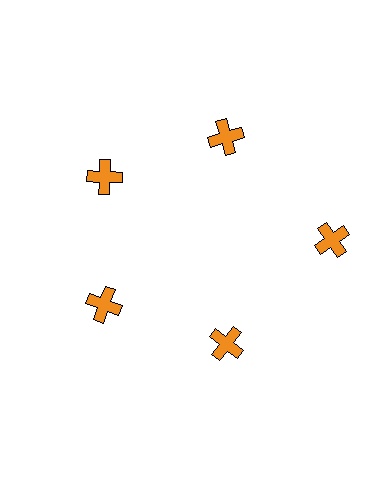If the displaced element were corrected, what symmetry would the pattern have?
It would have 5-fold rotational symmetry — the pattern would map onto itself every 72 degrees.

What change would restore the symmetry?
The symmetry would be restored by moving it inward, back onto the ring so that all 5 crosses sit at equal angles and equal distance from the center.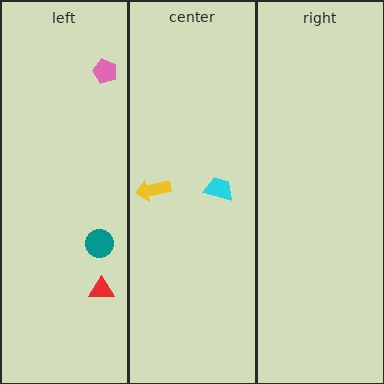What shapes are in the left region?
The red triangle, the teal circle, the pink pentagon.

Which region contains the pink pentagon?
The left region.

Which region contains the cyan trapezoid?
The center region.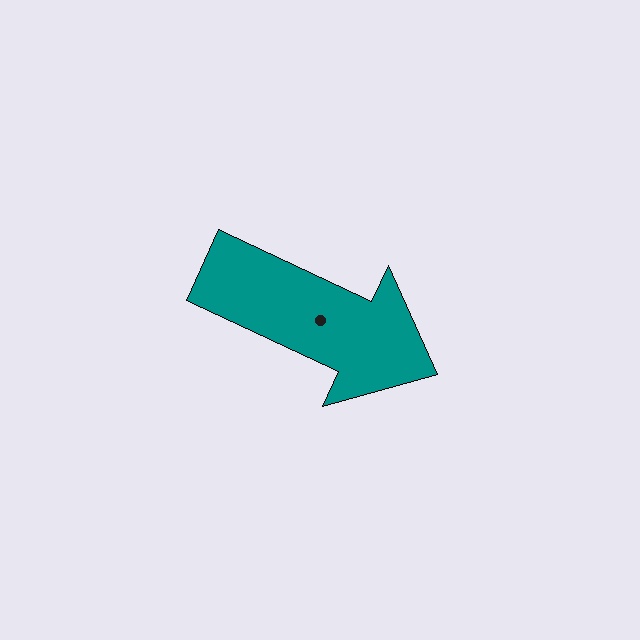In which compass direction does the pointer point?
Southeast.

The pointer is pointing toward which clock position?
Roughly 4 o'clock.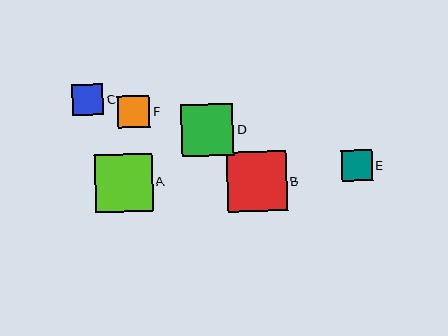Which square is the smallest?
Square C is the smallest with a size of approximately 31 pixels.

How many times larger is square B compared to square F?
Square B is approximately 1.9 times the size of square F.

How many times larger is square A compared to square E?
Square A is approximately 1.9 times the size of square E.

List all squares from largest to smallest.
From largest to smallest: B, A, D, F, E, C.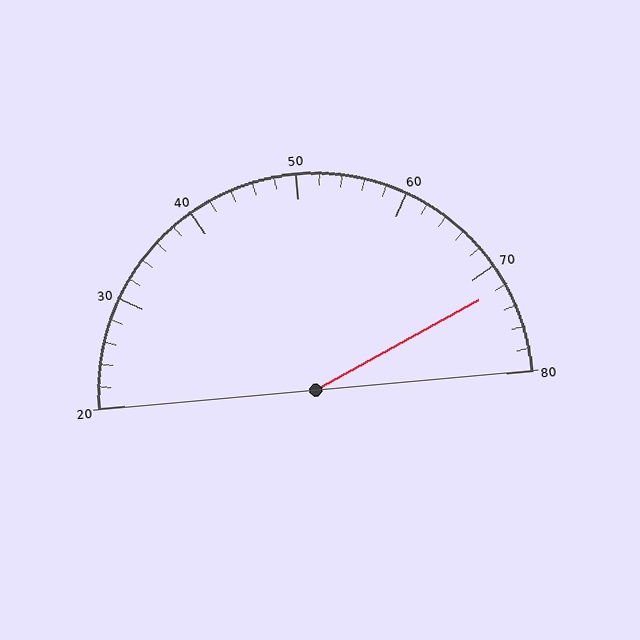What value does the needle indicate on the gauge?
The needle indicates approximately 72.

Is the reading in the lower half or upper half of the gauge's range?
The reading is in the upper half of the range (20 to 80).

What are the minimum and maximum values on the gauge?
The gauge ranges from 20 to 80.